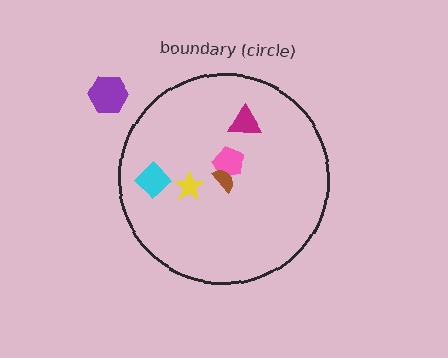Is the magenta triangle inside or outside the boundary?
Inside.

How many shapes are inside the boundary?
5 inside, 1 outside.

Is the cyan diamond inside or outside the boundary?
Inside.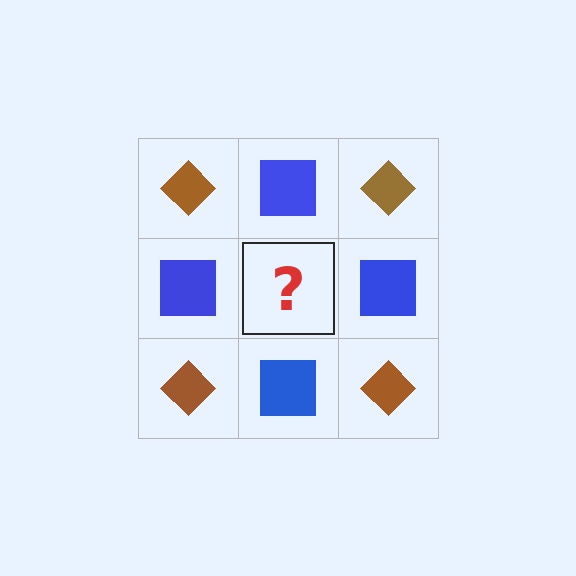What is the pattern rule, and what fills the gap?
The rule is that it alternates brown diamond and blue square in a checkerboard pattern. The gap should be filled with a brown diamond.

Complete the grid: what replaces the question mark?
The question mark should be replaced with a brown diamond.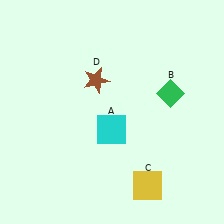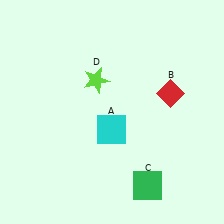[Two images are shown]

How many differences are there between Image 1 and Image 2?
There are 3 differences between the two images.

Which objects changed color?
B changed from green to red. C changed from yellow to green. D changed from brown to lime.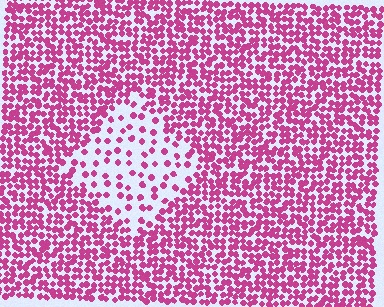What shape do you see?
I see a diamond.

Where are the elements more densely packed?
The elements are more densely packed outside the diamond boundary.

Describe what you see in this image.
The image contains small magenta elements arranged at two different densities. A diamond-shaped region is visible where the elements are less densely packed than the surrounding area.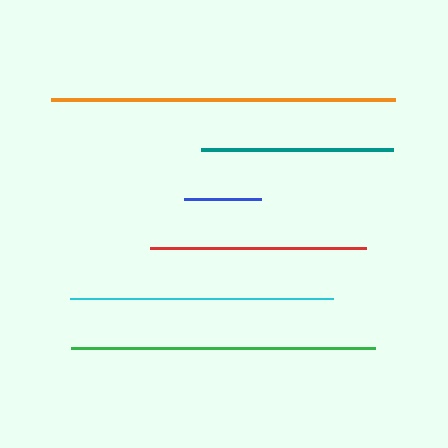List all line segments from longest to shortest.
From longest to shortest: orange, green, cyan, red, teal, blue.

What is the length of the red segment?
The red segment is approximately 216 pixels long.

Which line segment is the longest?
The orange line is the longest at approximately 345 pixels.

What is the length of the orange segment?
The orange segment is approximately 345 pixels long.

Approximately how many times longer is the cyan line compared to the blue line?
The cyan line is approximately 3.4 times the length of the blue line.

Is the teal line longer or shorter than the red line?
The red line is longer than the teal line.